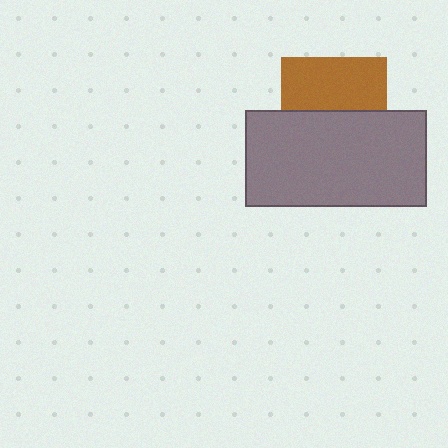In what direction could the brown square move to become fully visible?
The brown square could move up. That would shift it out from behind the gray rectangle entirely.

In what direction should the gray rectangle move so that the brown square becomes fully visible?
The gray rectangle should move down. That is the shortest direction to clear the overlap and leave the brown square fully visible.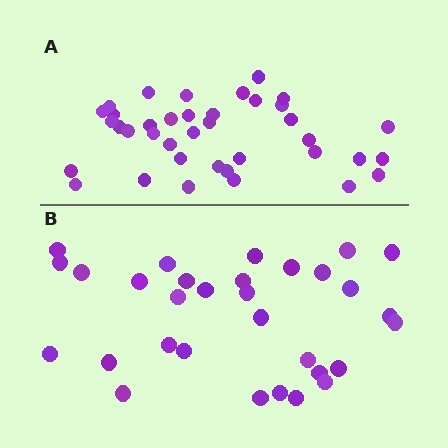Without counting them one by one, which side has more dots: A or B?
Region A (the top region) has more dots.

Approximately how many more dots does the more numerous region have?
Region A has roughly 8 or so more dots than region B.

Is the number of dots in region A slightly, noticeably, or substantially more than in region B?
Region A has only slightly more — the two regions are fairly close. The ratio is roughly 1.2 to 1.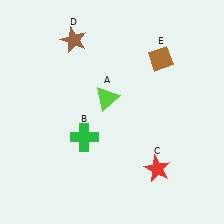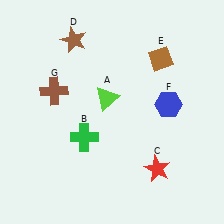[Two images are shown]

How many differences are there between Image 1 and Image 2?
There are 2 differences between the two images.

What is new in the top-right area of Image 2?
A blue hexagon (F) was added in the top-right area of Image 2.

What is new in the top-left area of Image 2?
A brown cross (G) was added in the top-left area of Image 2.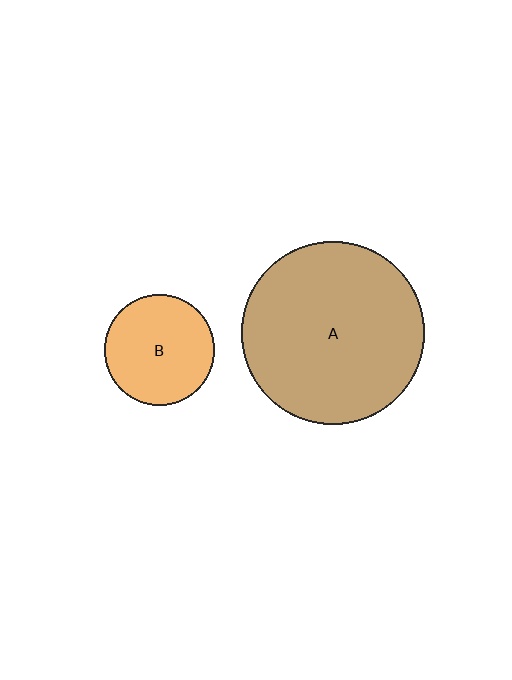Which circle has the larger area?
Circle A (brown).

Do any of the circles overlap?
No, none of the circles overlap.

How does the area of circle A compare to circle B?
Approximately 2.7 times.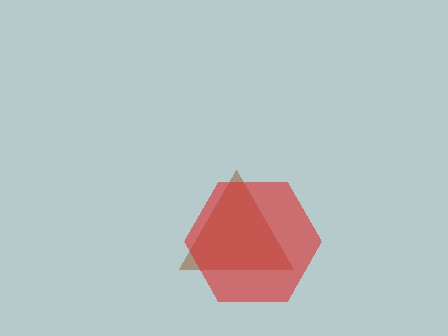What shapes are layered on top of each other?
The layered shapes are: a brown triangle, a red hexagon.